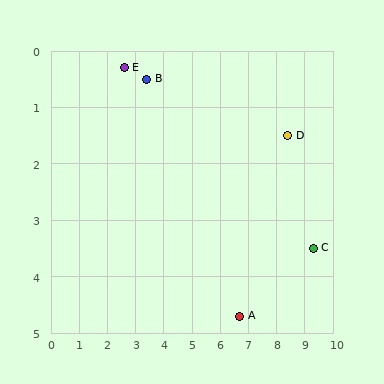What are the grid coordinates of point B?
Point B is at approximately (3.4, 0.5).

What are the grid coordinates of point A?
Point A is at approximately (6.7, 4.7).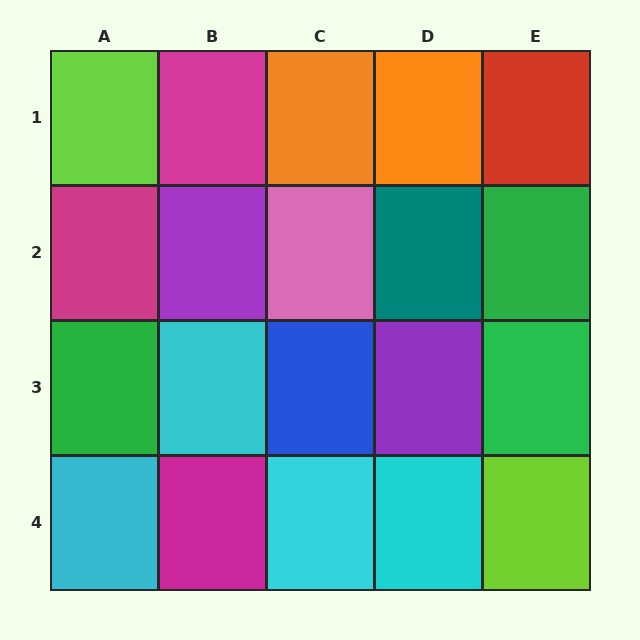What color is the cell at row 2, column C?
Pink.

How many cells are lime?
2 cells are lime.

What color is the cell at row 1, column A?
Lime.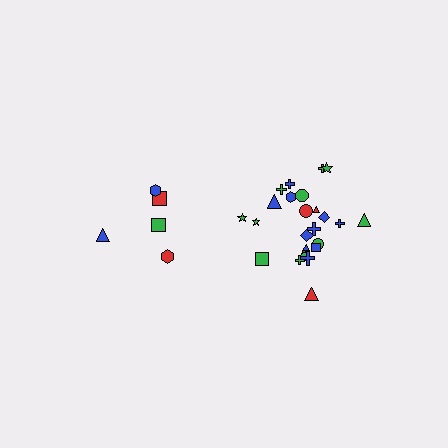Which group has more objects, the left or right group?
The right group.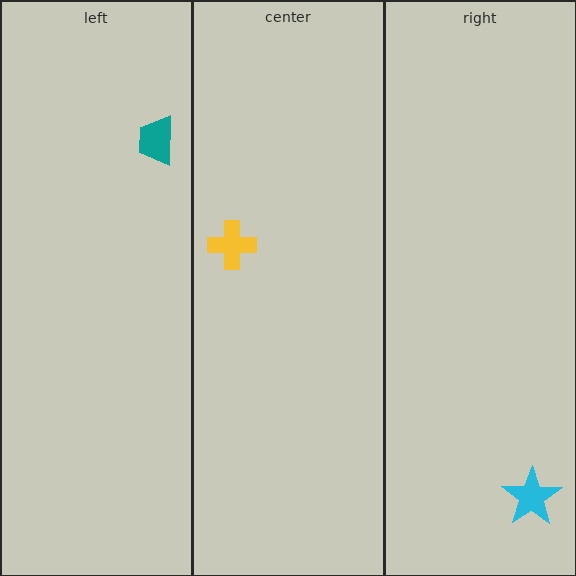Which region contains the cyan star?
The right region.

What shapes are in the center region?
The yellow cross.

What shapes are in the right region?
The cyan star.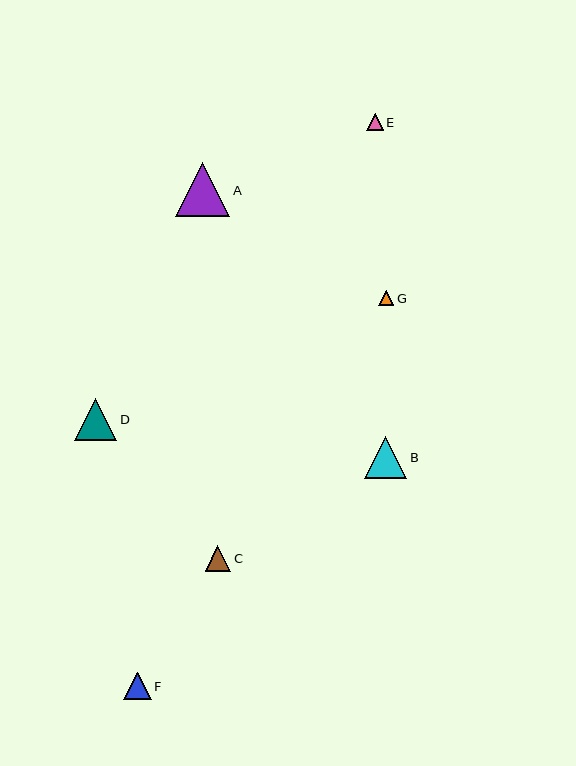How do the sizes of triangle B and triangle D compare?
Triangle B and triangle D are approximately the same size.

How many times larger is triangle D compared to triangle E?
Triangle D is approximately 2.6 times the size of triangle E.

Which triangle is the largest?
Triangle A is the largest with a size of approximately 54 pixels.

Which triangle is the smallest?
Triangle G is the smallest with a size of approximately 15 pixels.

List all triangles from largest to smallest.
From largest to smallest: A, B, D, F, C, E, G.